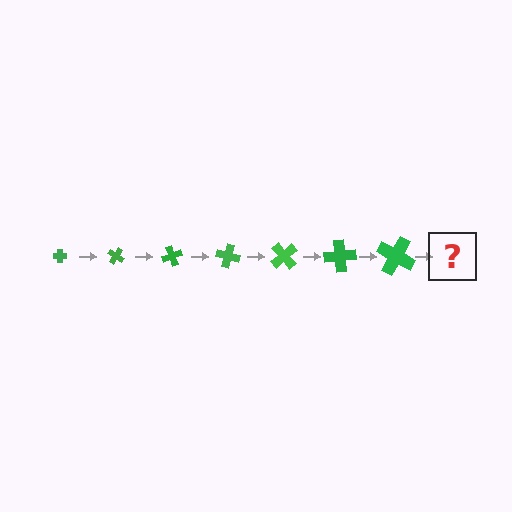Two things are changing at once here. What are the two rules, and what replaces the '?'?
The two rules are that the cross grows larger each step and it rotates 35 degrees each step. The '?' should be a cross, larger than the previous one and rotated 245 degrees from the start.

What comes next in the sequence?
The next element should be a cross, larger than the previous one and rotated 245 degrees from the start.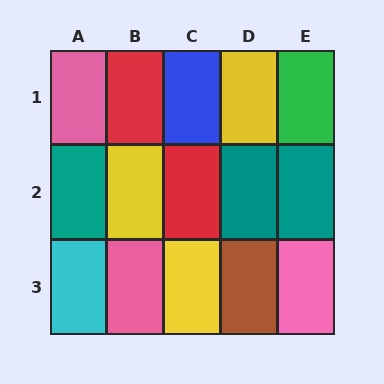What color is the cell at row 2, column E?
Teal.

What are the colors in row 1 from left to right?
Pink, red, blue, yellow, green.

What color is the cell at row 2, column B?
Yellow.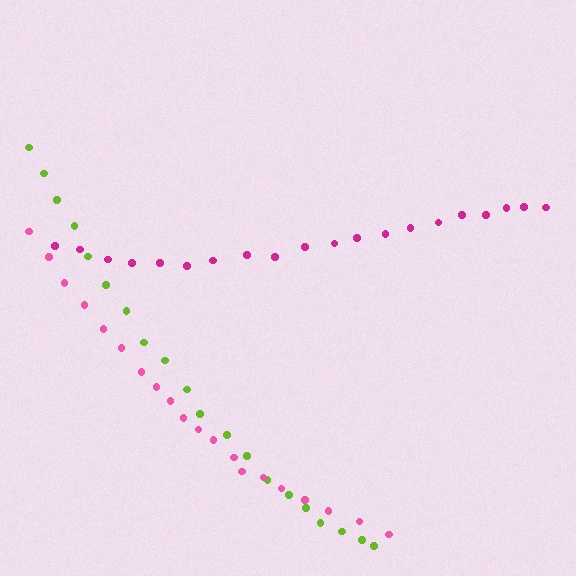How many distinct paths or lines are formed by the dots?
There are 3 distinct paths.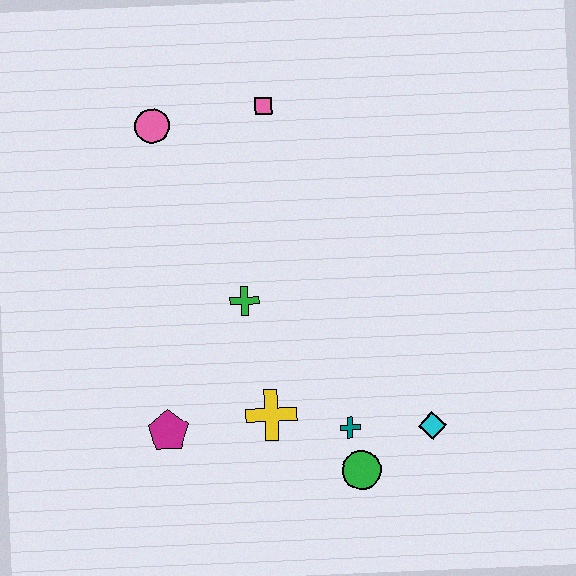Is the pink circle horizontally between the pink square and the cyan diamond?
No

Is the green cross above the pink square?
No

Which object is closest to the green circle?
The teal cross is closest to the green circle.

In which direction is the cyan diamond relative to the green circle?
The cyan diamond is to the right of the green circle.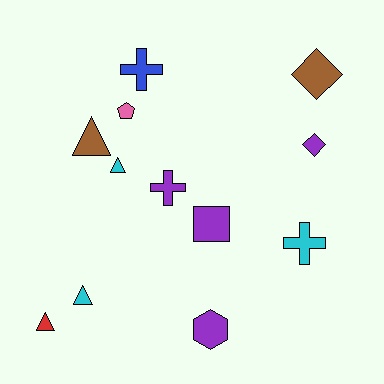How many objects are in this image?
There are 12 objects.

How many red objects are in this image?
There is 1 red object.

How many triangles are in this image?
There are 4 triangles.